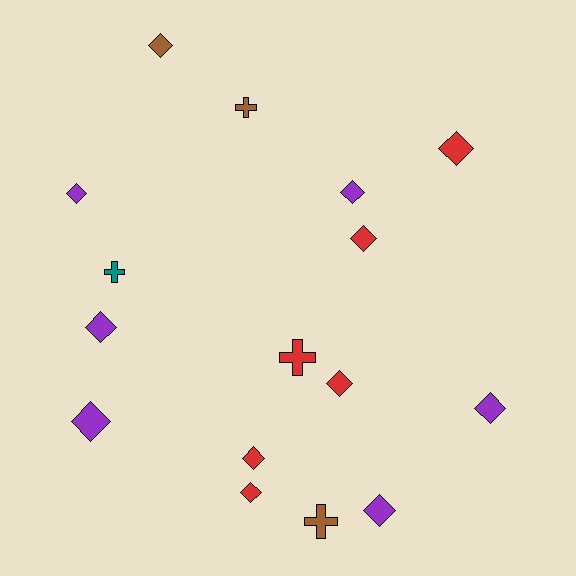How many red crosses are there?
There is 1 red cross.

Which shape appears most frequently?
Diamond, with 12 objects.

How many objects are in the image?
There are 16 objects.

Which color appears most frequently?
Red, with 6 objects.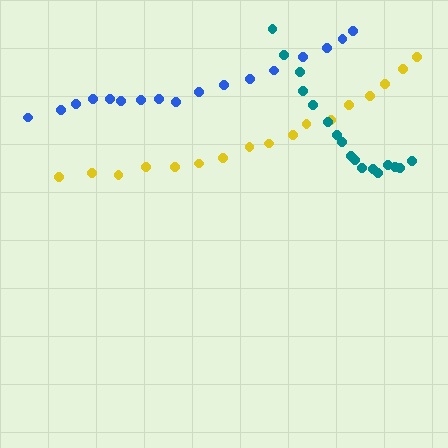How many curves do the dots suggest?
There are 3 distinct paths.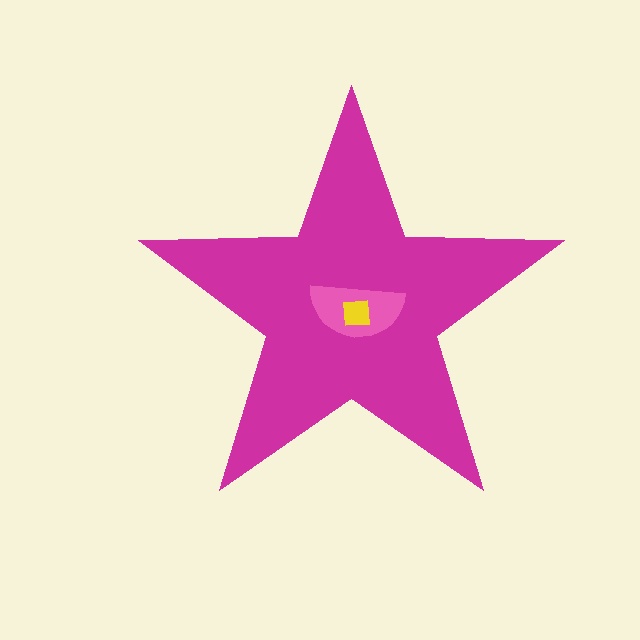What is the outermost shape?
The magenta star.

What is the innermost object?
The yellow square.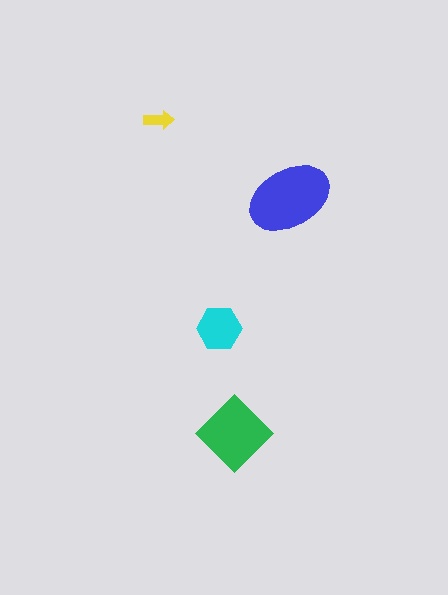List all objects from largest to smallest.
The blue ellipse, the green diamond, the cyan hexagon, the yellow arrow.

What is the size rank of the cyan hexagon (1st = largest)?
3rd.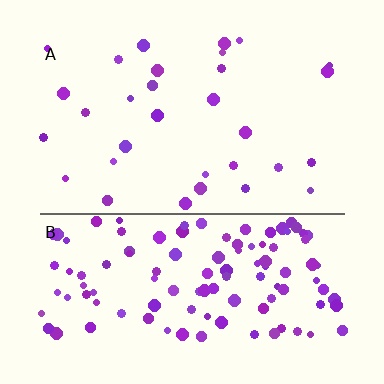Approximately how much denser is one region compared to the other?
Approximately 3.8× — region B over region A.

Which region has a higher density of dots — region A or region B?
B (the bottom).